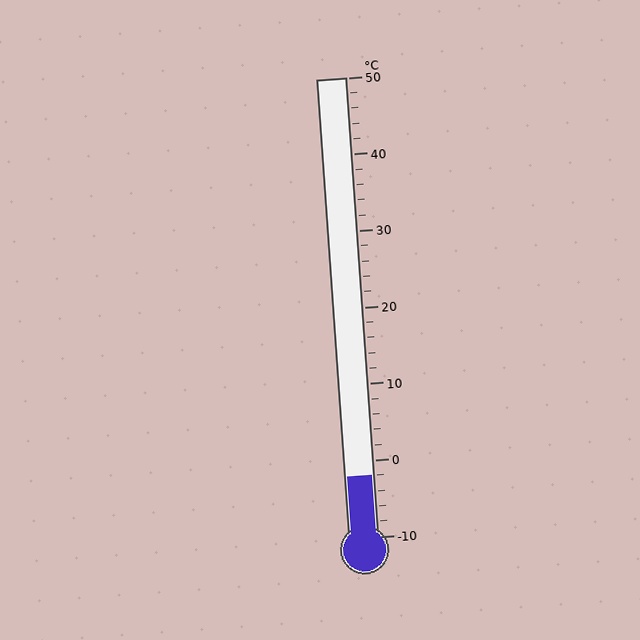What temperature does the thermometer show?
The thermometer shows approximately -2°C.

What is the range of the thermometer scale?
The thermometer scale ranges from -10°C to 50°C.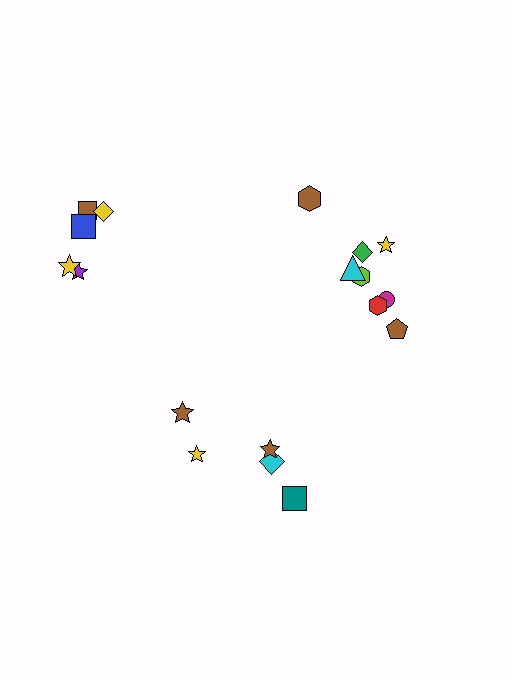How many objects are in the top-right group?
There are 8 objects.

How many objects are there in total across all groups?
There are 18 objects.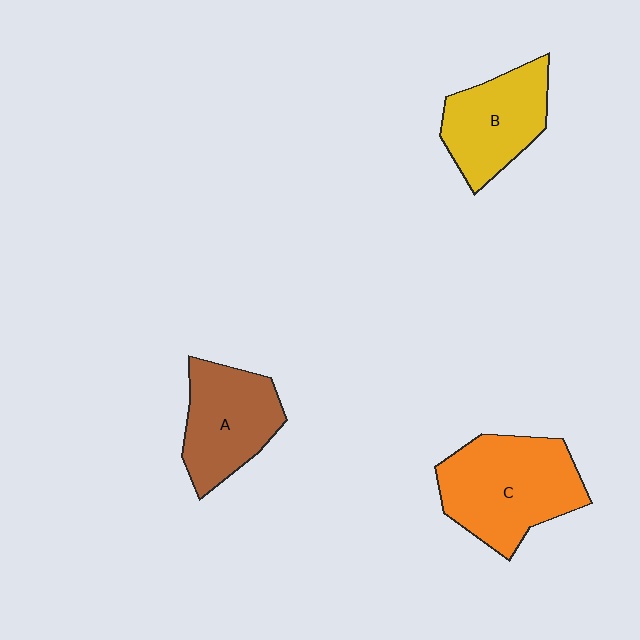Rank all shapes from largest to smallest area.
From largest to smallest: C (orange), A (brown), B (yellow).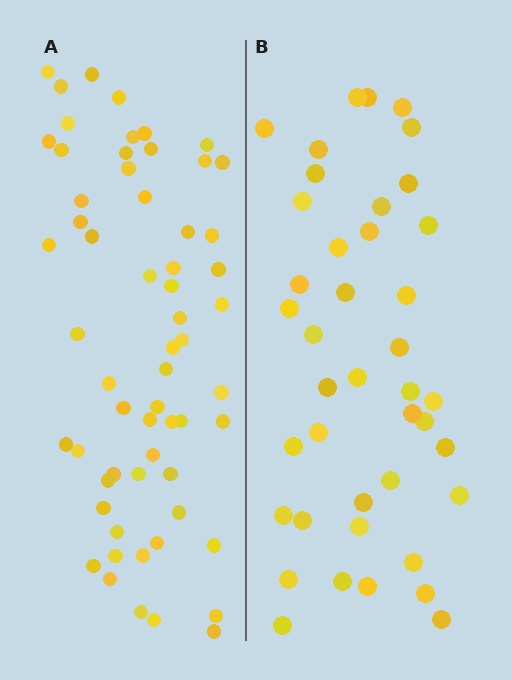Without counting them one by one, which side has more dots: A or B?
Region A (the left region) has more dots.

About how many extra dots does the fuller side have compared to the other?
Region A has approximately 20 more dots than region B.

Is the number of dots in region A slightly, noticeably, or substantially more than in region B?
Region A has substantially more. The ratio is roughly 1.5 to 1.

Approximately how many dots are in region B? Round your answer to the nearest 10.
About 40 dots. (The exact count is 41, which rounds to 40.)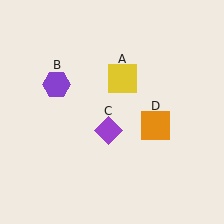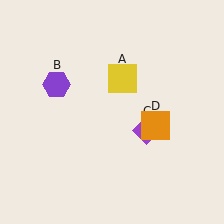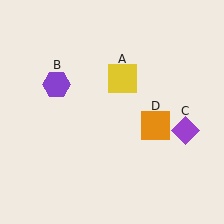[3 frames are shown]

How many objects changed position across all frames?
1 object changed position: purple diamond (object C).